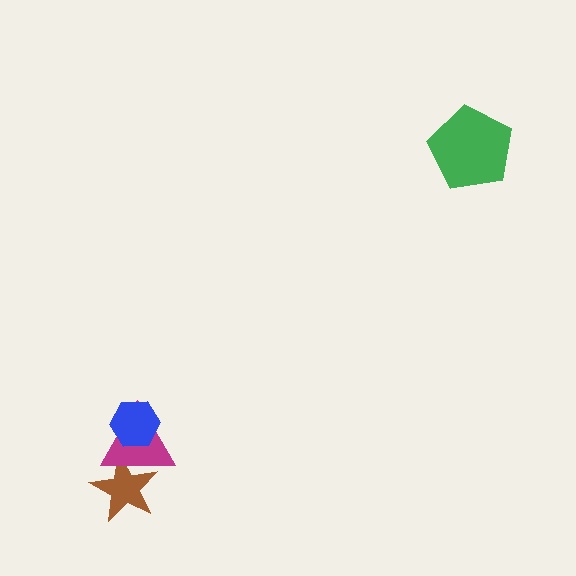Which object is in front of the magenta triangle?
The blue hexagon is in front of the magenta triangle.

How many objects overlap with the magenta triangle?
2 objects overlap with the magenta triangle.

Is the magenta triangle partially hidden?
Yes, it is partially covered by another shape.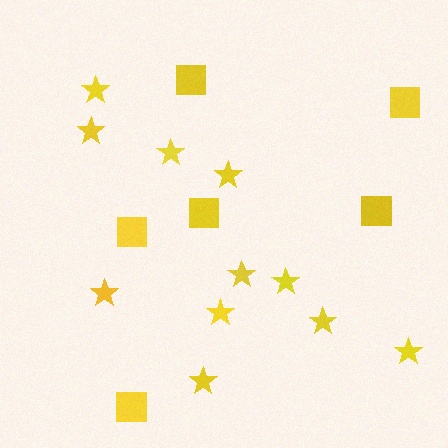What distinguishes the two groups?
There are 2 groups: one group of squares (6) and one group of stars (11).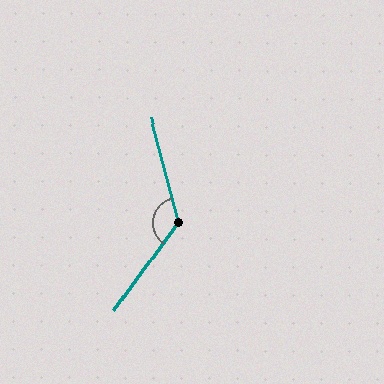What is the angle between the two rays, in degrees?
Approximately 130 degrees.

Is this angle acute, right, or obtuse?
It is obtuse.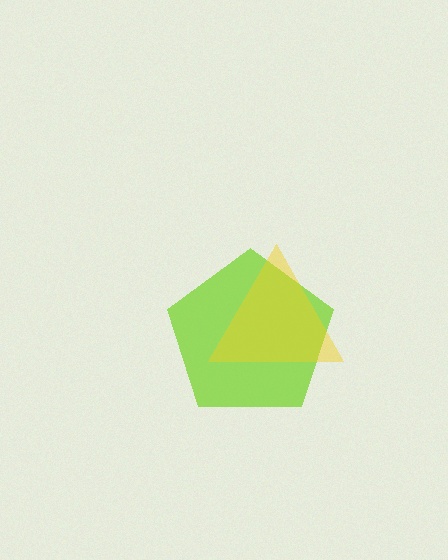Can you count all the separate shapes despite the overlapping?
Yes, there are 2 separate shapes.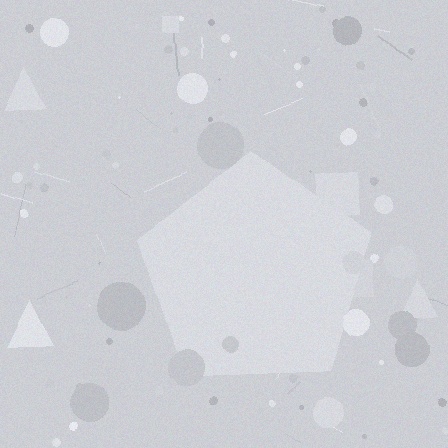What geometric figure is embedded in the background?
A pentagon is embedded in the background.